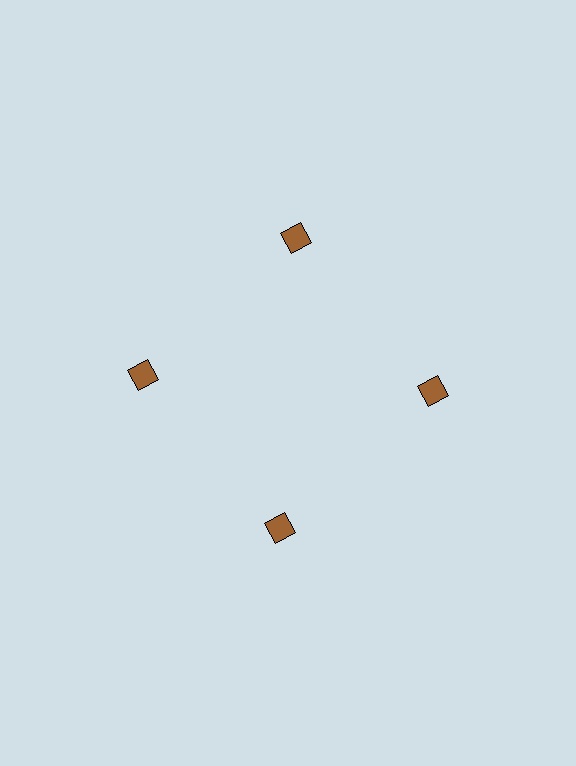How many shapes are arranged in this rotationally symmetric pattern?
There are 4 shapes, arranged in 4 groups of 1.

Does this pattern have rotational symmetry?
Yes, this pattern has 4-fold rotational symmetry. It looks the same after rotating 90 degrees around the center.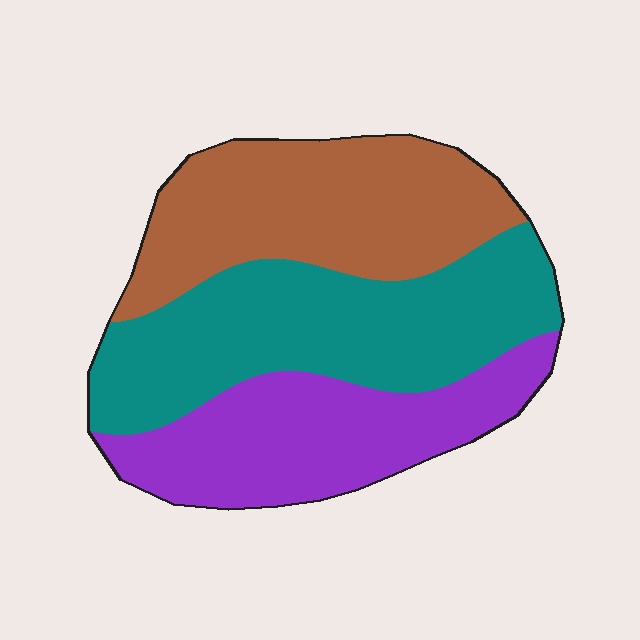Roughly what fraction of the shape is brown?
Brown covers 33% of the shape.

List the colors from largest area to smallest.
From largest to smallest: teal, brown, purple.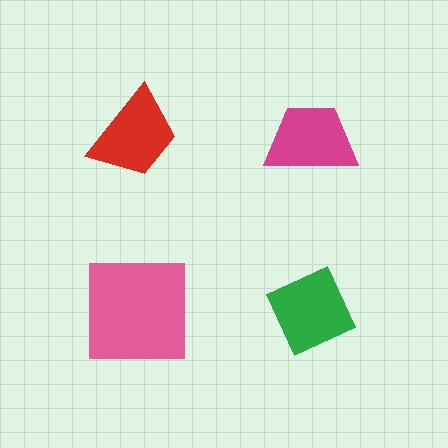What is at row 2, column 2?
A green diamond.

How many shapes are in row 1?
2 shapes.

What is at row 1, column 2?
A magenta trapezoid.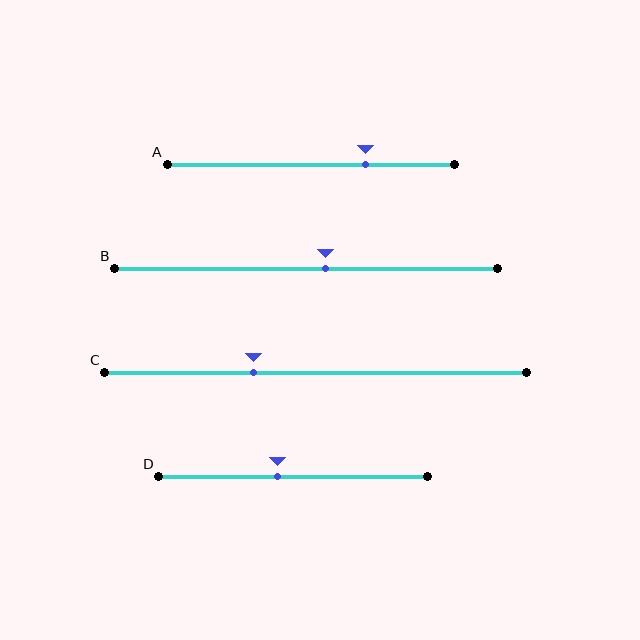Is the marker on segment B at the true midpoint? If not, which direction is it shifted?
No, the marker on segment B is shifted to the right by about 5% of the segment length.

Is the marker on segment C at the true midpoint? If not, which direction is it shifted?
No, the marker on segment C is shifted to the left by about 15% of the segment length.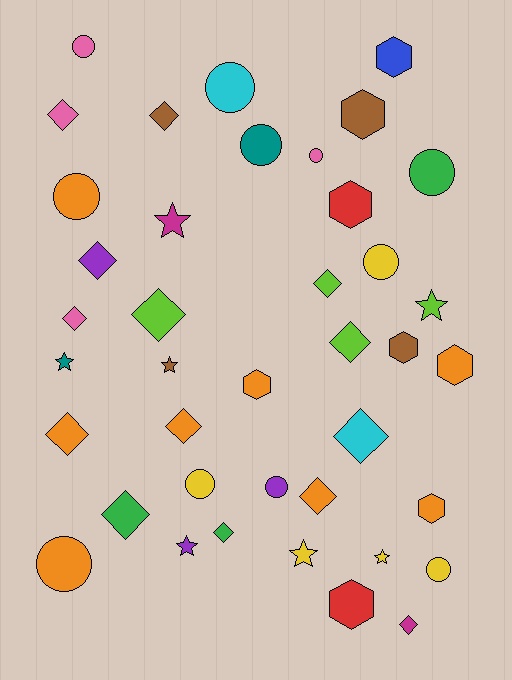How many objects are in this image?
There are 40 objects.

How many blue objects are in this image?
There is 1 blue object.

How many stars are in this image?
There are 7 stars.